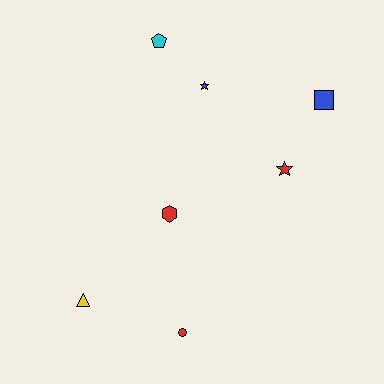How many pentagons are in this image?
There is 1 pentagon.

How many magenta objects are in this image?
There are no magenta objects.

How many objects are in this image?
There are 7 objects.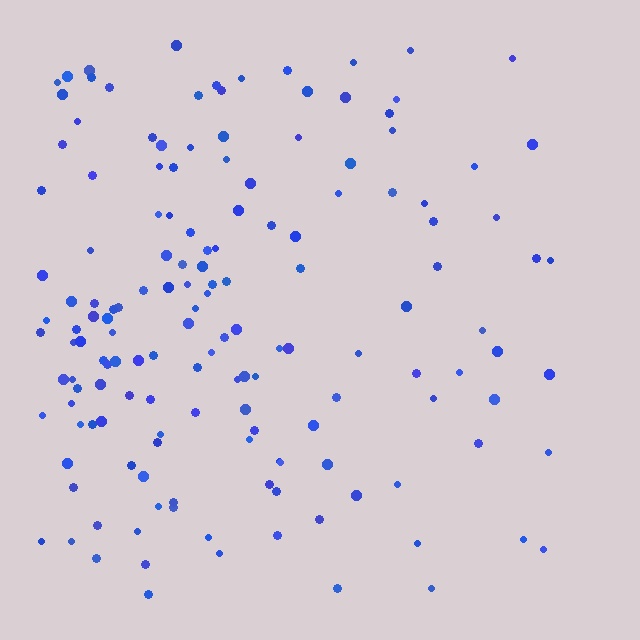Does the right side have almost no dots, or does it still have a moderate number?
Still a moderate number, just noticeably fewer than the left.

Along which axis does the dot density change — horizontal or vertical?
Horizontal.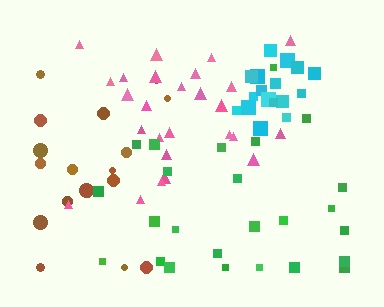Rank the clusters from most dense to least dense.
cyan, pink, green, brown.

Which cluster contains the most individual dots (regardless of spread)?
Pink (26).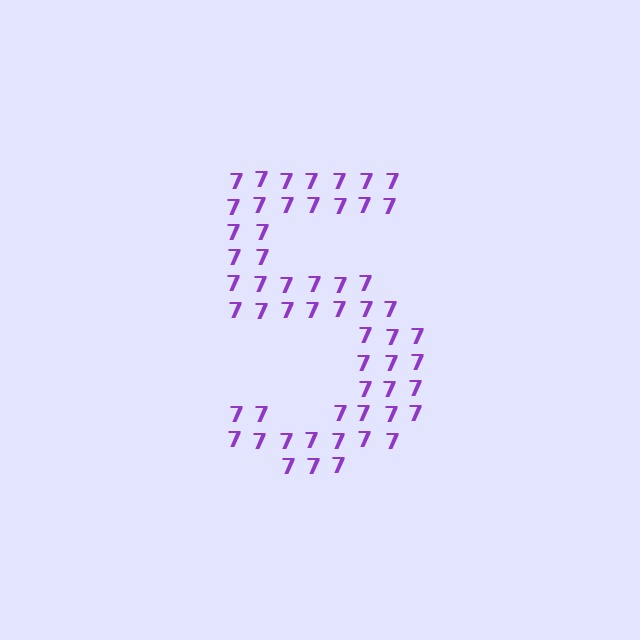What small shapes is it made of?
It is made of small digit 7's.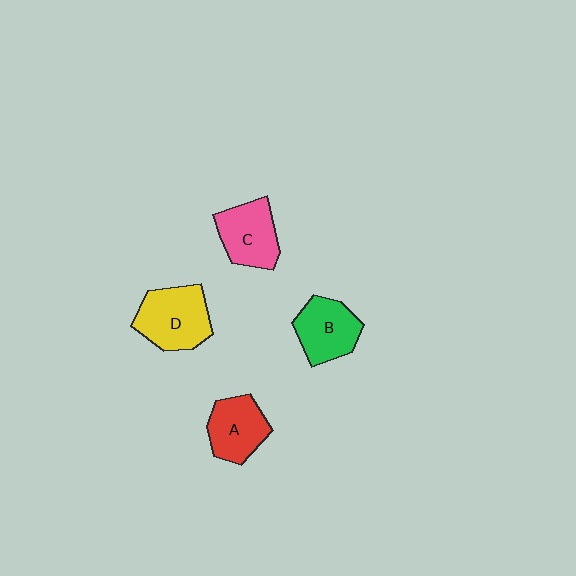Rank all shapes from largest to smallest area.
From largest to smallest: D (yellow), C (pink), B (green), A (red).